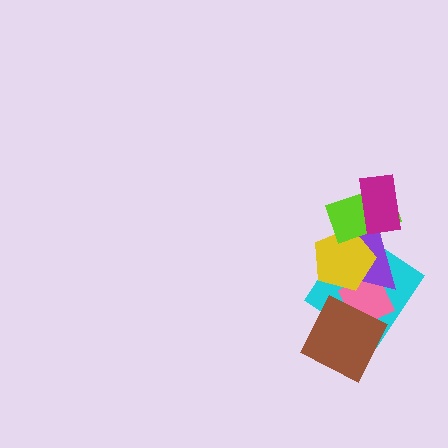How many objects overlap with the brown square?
2 objects overlap with the brown square.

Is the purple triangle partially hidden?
Yes, it is partially covered by another shape.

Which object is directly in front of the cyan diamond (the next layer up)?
The pink diamond is directly in front of the cyan diamond.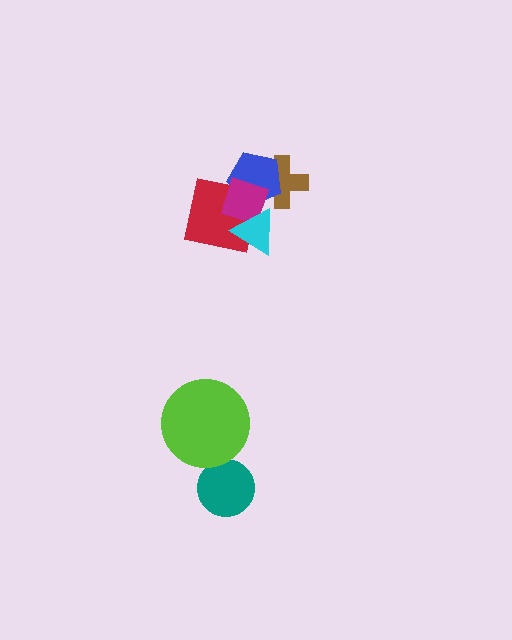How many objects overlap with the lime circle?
0 objects overlap with the lime circle.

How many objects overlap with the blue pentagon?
3 objects overlap with the blue pentagon.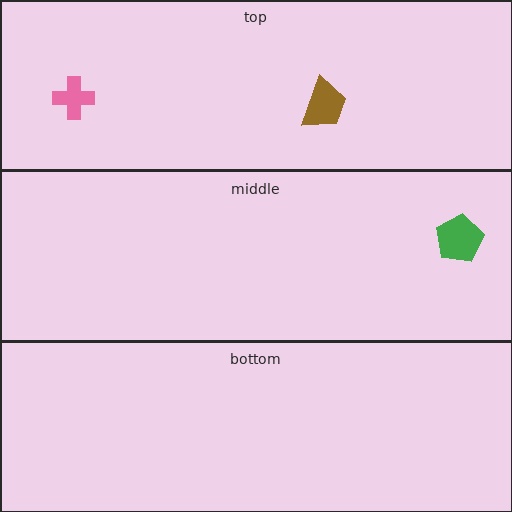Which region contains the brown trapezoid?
The top region.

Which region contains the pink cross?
The top region.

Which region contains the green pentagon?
The middle region.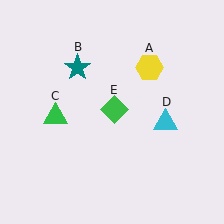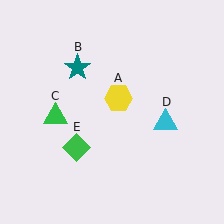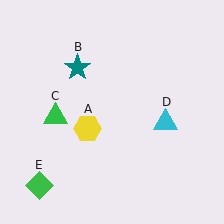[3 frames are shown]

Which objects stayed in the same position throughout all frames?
Teal star (object B) and green triangle (object C) and cyan triangle (object D) remained stationary.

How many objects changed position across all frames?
2 objects changed position: yellow hexagon (object A), green diamond (object E).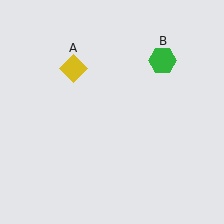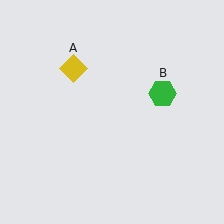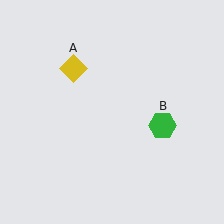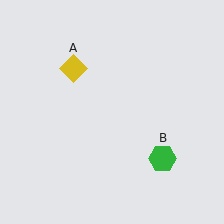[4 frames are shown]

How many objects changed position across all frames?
1 object changed position: green hexagon (object B).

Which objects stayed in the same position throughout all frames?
Yellow diamond (object A) remained stationary.